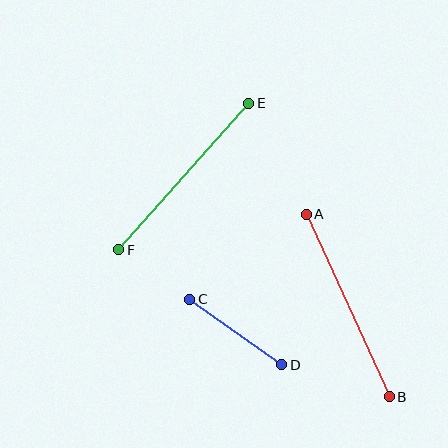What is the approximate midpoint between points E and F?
The midpoint is at approximately (184, 177) pixels.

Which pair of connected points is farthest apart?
Points A and B are farthest apart.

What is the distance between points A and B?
The distance is approximately 200 pixels.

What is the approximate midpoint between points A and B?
The midpoint is at approximately (348, 305) pixels.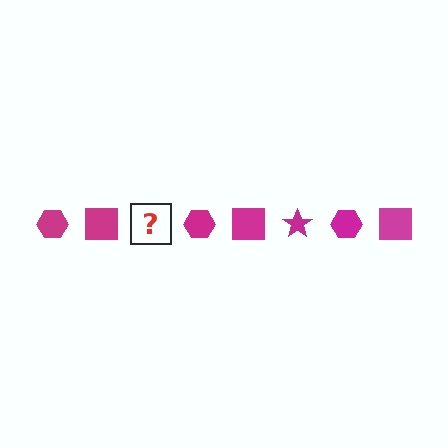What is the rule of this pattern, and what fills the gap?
The rule is that the pattern cycles through hexagon, square, star shapes in magenta. The gap should be filled with a magenta star.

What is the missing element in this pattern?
The missing element is a magenta star.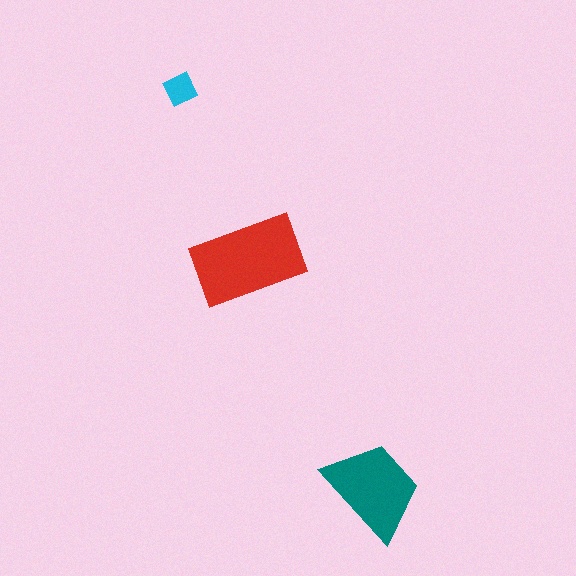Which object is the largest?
The red rectangle.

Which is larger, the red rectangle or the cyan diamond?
The red rectangle.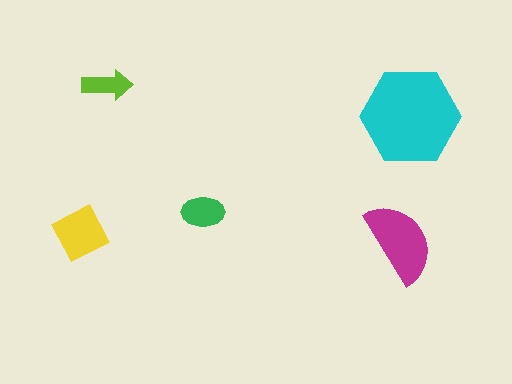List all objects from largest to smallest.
The cyan hexagon, the magenta semicircle, the yellow square, the green ellipse, the lime arrow.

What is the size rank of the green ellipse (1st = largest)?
4th.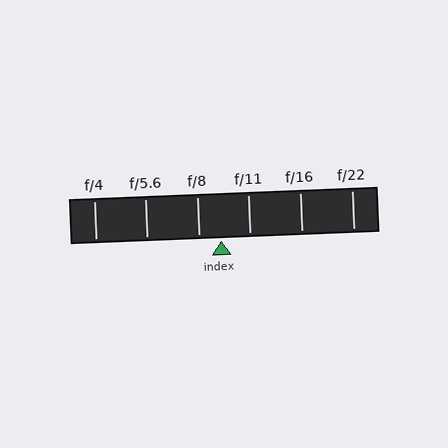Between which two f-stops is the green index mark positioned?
The index mark is between f/8 and f/11.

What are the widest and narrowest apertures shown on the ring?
The widest aperture shown is f/4 and the narrowest is f/22.